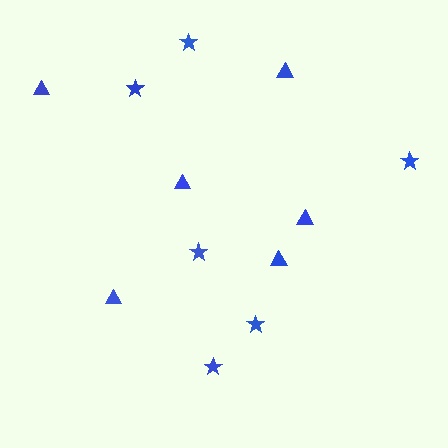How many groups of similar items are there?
There are 2 groups: one group of triangles (6) and one group of stars (6).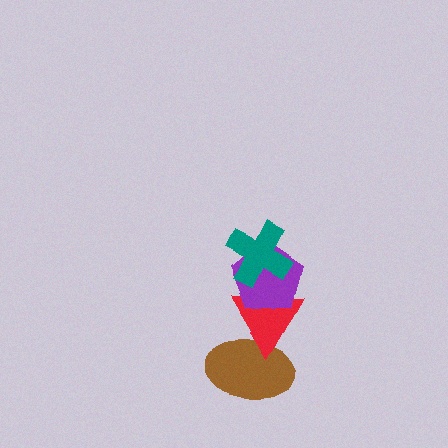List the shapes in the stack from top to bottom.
From top to bottom: the teal cross, the purple pentagon, the red triangle, the brown ellipse.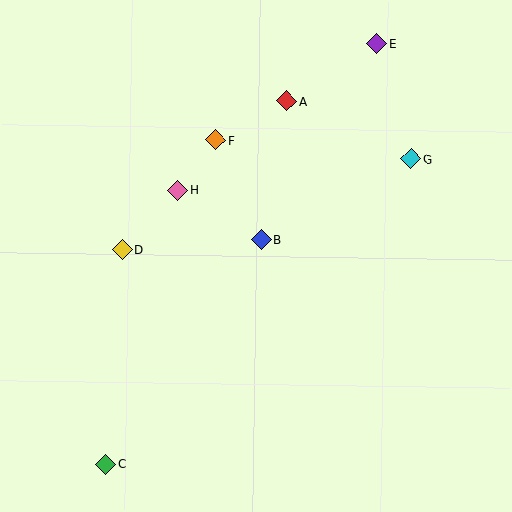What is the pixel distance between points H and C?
The distance between H and C is 283 pixels.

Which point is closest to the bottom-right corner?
Point G is closest to the bottom-right corner.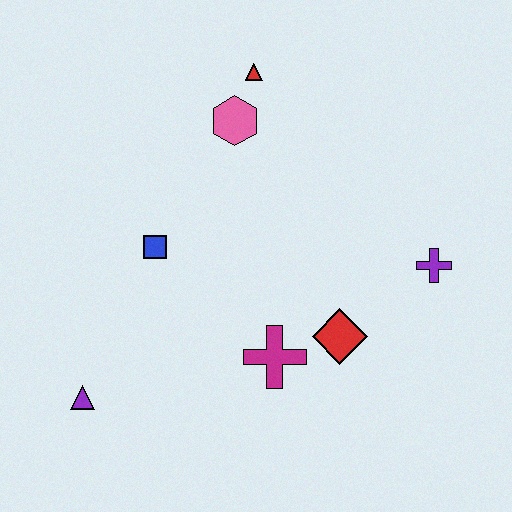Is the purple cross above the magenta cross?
Yes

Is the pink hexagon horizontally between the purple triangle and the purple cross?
Yes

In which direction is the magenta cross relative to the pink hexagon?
The magenta cross is below the pink hexagon.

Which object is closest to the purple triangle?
The blue square is closest to the purple triangle.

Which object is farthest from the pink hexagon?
The purple triangle is farthest from the pink hexagon.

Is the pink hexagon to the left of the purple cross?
Yes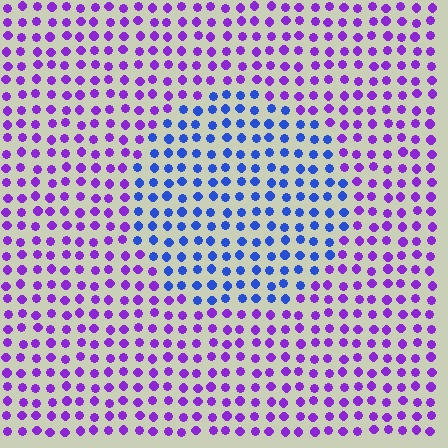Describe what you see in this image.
The image is filled with small purple elements in a uniform arrangement. A circle-shaped region is visible where the elements are tinted to a slightly different hue, forming a subtle color boundary.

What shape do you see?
I see a circle.